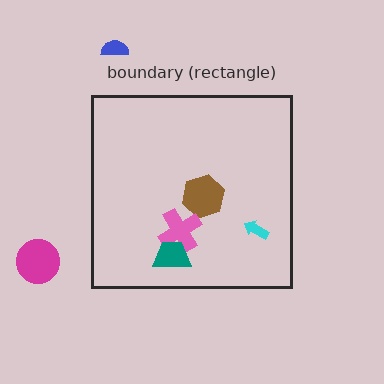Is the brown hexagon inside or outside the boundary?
Inside.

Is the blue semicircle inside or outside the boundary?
Outside.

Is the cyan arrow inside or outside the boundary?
Inside.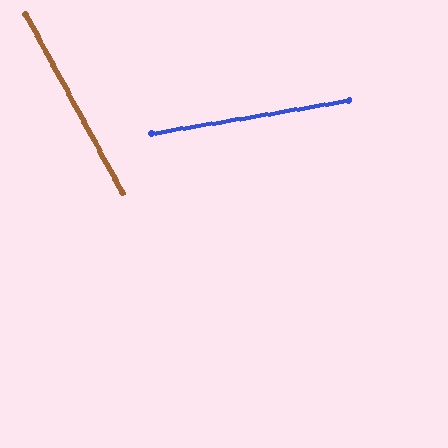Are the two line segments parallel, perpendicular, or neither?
Neither parallel nor perpendicular — they differ by about 71°.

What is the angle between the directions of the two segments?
Approximately 71 degrees.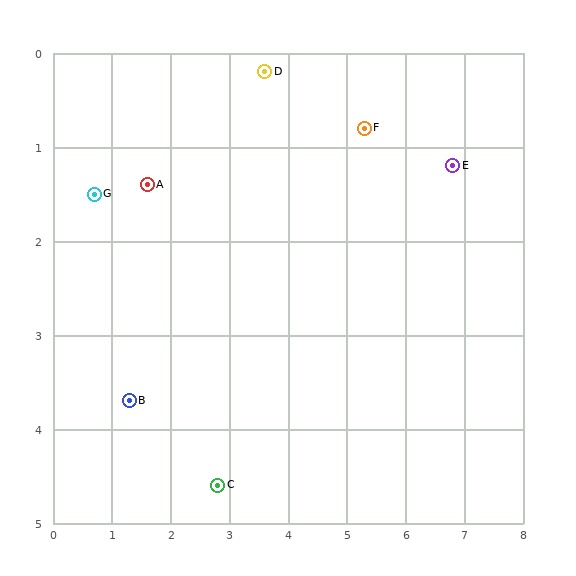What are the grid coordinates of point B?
Point B is at approximately (1.3, 3.7).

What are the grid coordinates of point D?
Point D is at approximately (3.6, 0.2).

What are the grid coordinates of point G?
Point G is at approximately (0.7, 1.5).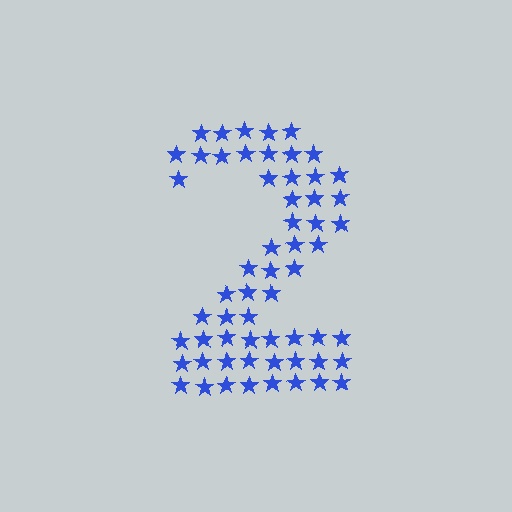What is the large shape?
The large shape is the digit 2.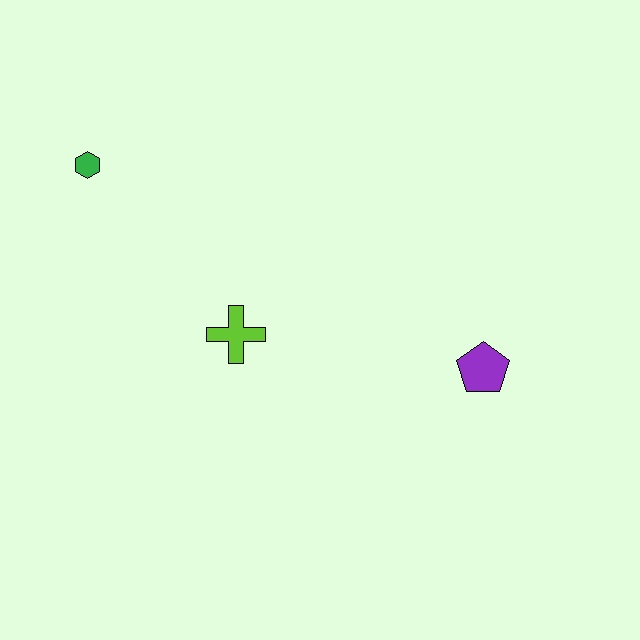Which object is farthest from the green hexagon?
The purple pentagon is farthest from the green hexagon.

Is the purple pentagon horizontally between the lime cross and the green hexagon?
No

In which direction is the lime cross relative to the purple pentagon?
The lime cross is to the left of the purple pentagon.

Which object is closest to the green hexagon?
The lime cross is closest to the green hexagon.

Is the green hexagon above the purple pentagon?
Yes